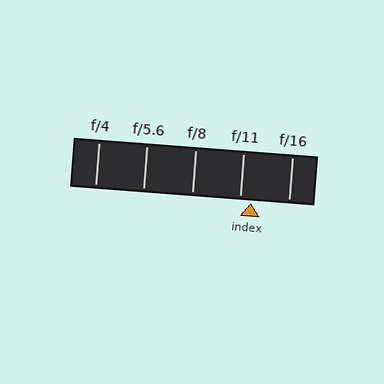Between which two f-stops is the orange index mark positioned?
The index mark is between f/11 and f/16.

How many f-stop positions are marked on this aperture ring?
There are 5 f-stop positions marked.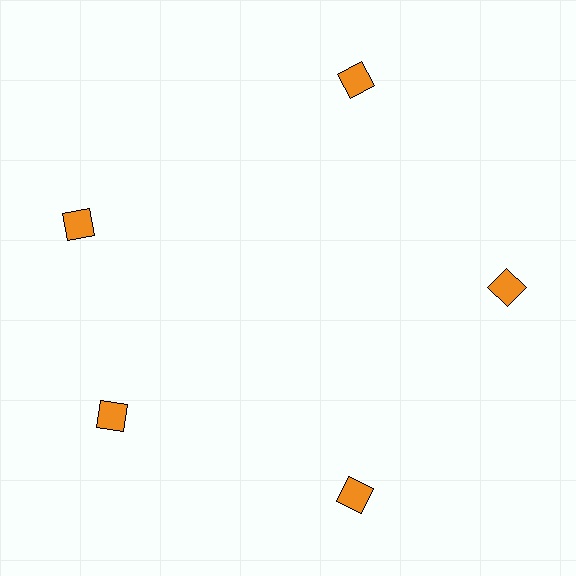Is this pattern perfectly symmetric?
No. The 5 orange squares are arranged in a ring, but one element near the 10 o'clock position is rotated out of alignment along the ring, breaking the 5-fold rotational symmetry.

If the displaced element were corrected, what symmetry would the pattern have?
It would have 5-fold rotational symmetry — the pattern would map onto itself every 72 degrees.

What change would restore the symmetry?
The symmetry would be restored by rotating it back into even spacing with its neighbors so that all 5 squares sit at equal angles and equal distance from the center.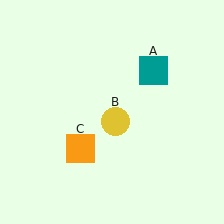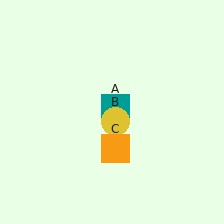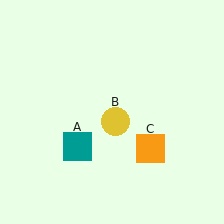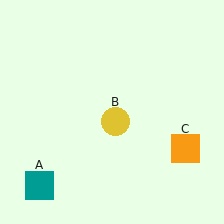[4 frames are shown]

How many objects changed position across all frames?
2 objects changed position: teal square (object A), orange square (object C).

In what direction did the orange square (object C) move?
The orange square (object C) moved right.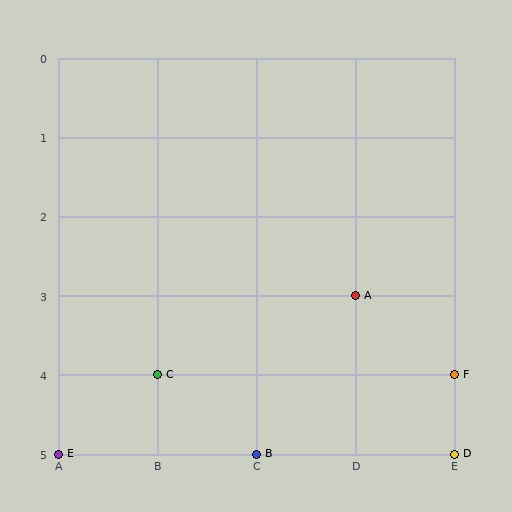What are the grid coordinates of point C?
Point C is at grid coordinates (B, 4).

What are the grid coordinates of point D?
Point D is at grid coordinates (E, 5).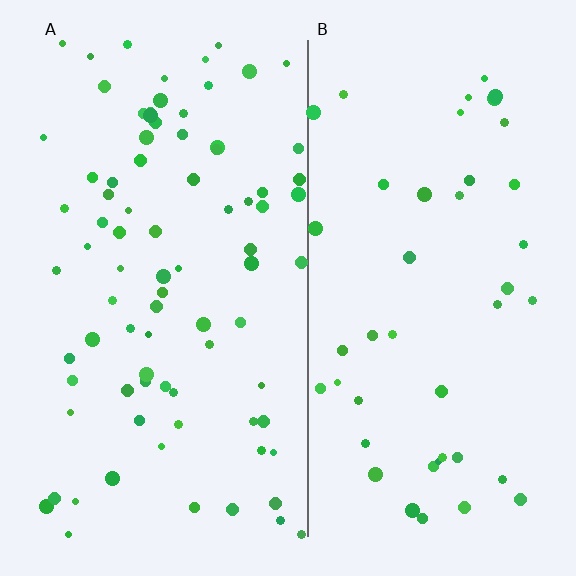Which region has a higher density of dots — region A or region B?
A (the left).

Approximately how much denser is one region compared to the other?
Approximately 1.9× — region A over region B.